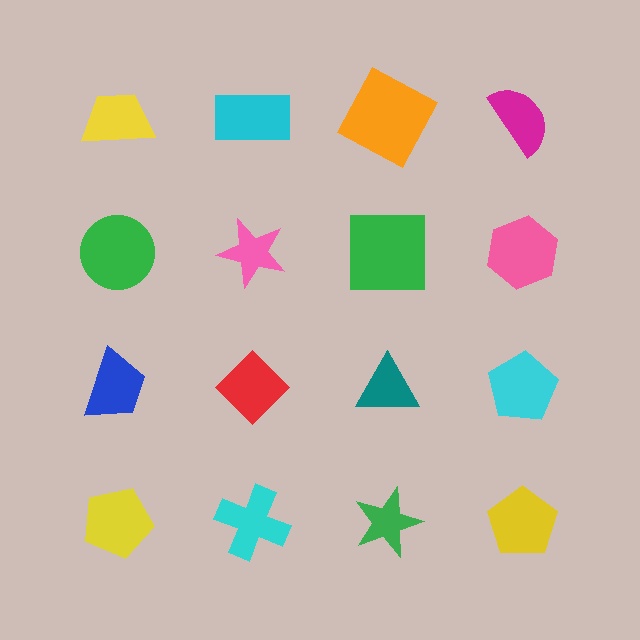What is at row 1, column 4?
A magenta semicircle.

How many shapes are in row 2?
4 shapes.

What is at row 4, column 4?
A yellow pentagon.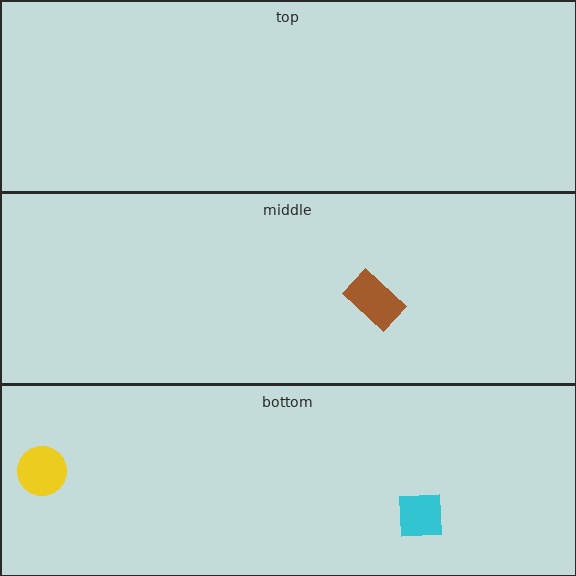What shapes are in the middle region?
The brown rectangle.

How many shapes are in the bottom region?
2.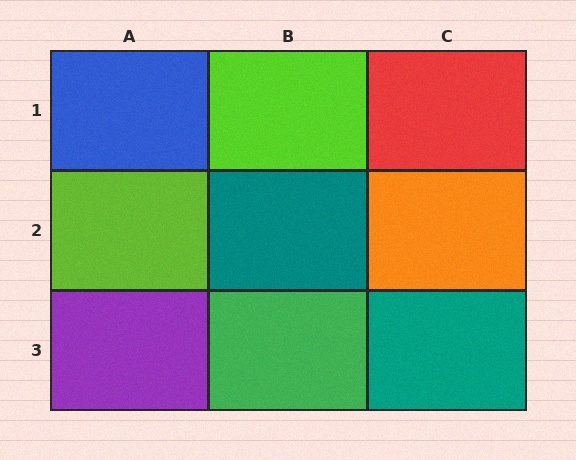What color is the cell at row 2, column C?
Orange.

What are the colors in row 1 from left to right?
Blue, lime, red.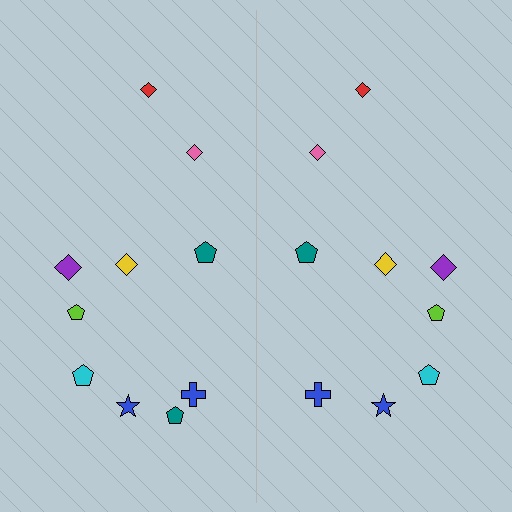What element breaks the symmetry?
A teal pentagon is missing from the right side.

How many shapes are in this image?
There are 19 shapes in this image.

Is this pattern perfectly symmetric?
No, the pattern is not perfectly symmetric. A teal pentagon is missing from the right side.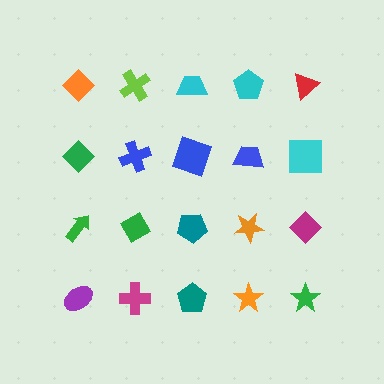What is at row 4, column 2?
A magenta cross.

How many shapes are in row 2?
5 shapes.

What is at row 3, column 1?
A green arrow.